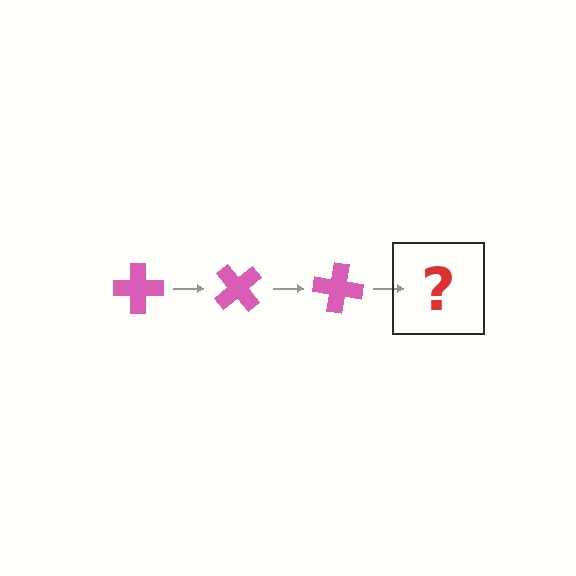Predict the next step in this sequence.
The next step is a pink cross rotated 150 degrees.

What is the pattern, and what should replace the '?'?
The pattern is that the cross rotates 50 degrees each step. The '?' should be a pink cross rotated 150 degrees.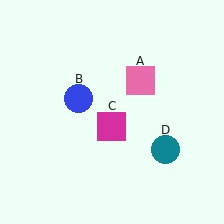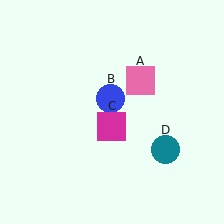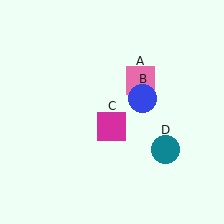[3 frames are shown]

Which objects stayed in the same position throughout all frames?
Pink square (object A) and magenta square (object C) and teal circle (object D) remained stationary.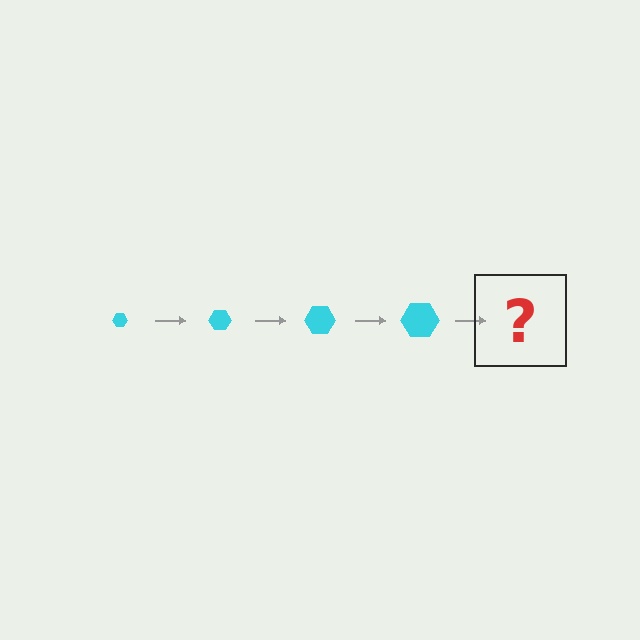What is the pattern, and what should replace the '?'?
The pattern is that the hexagon gets progressively larger each step. The '?' should be a cyan hexagon, larger than the previous one.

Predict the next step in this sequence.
The next step is a cyan hexagon, larger than the previous one.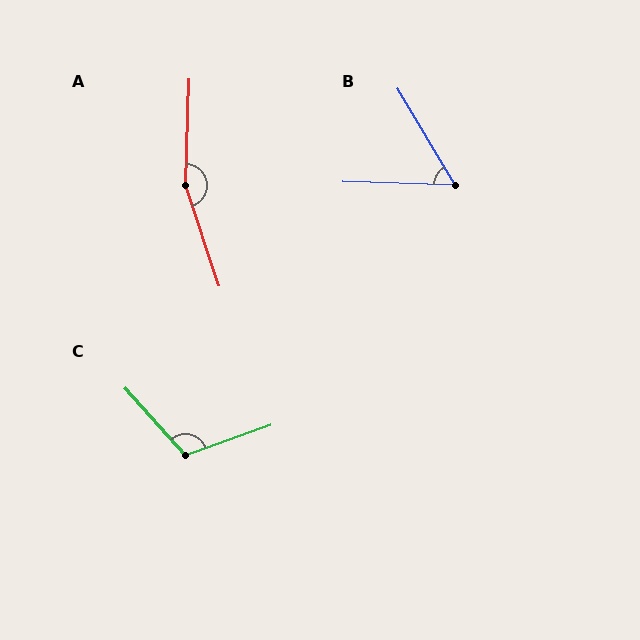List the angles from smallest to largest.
B (57°), C (112°), A (160°).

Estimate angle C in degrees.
Approximately 112 degrees.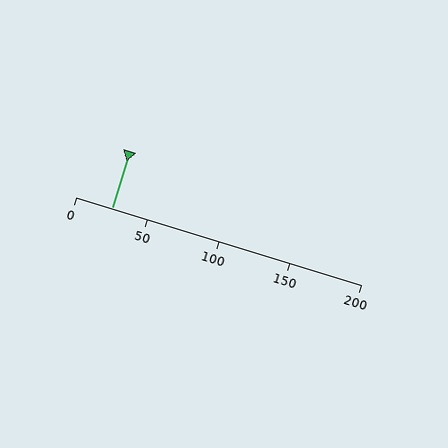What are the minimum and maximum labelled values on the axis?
The axis runs from 0 to 200.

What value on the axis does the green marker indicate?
The marker indicates approximately 25.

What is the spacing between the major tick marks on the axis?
The major ticks are spaced 50 apart.